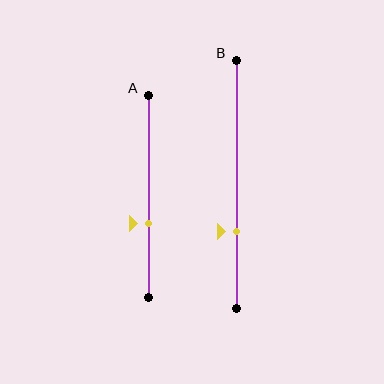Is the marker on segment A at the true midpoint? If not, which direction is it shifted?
No, the marker on segment A is shifted downward by about 13% of the segment length.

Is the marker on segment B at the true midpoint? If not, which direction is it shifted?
No, the marker on segment B is shifted downward by about 19% of the segment length.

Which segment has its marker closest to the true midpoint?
Segment A has its marker closest to the true midpoint.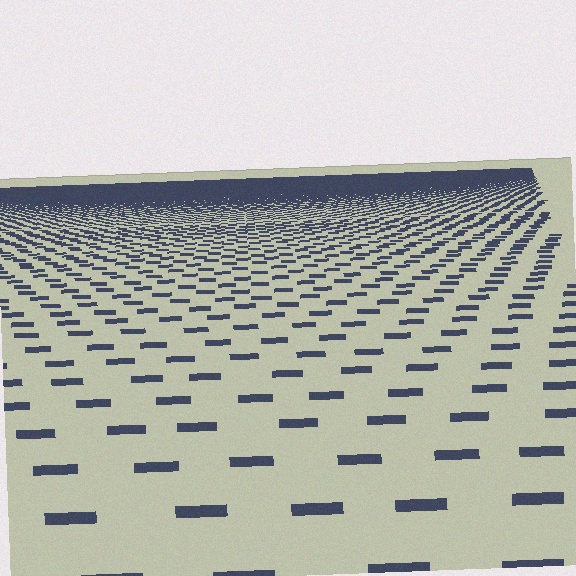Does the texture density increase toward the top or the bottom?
Density increases toward the top.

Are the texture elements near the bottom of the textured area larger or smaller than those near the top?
Larger. Near the bottom, elements are closer to the viewer and appear at a bigger on-screen size.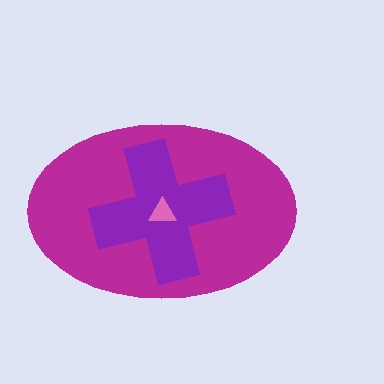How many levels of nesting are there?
3.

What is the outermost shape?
The magenta ellipse.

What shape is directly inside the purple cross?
The pink triangle.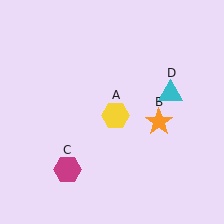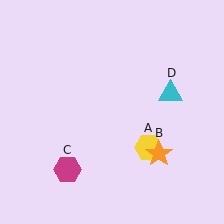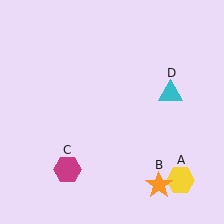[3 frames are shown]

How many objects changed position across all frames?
2 objects changed position: yellow hexagon (object A), orange star (object B).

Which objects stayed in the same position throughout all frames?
Magenta hexagon (object C) and cyan triangle (object D) remained stationary.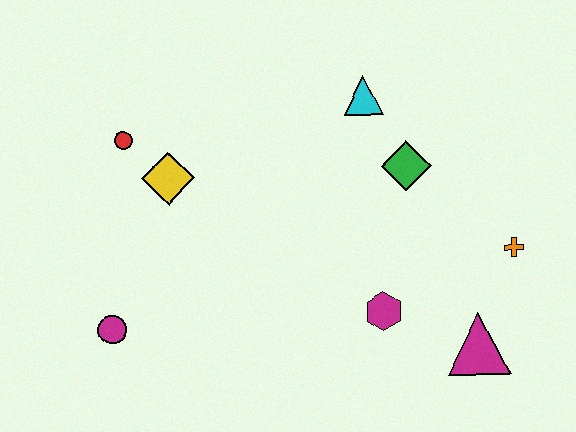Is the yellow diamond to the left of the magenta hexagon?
Yes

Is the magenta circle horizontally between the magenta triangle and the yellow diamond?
No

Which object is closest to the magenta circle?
The yellow diamond is closest to the magenta circle.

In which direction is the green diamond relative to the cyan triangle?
The green diamond is below the cyan triangle.